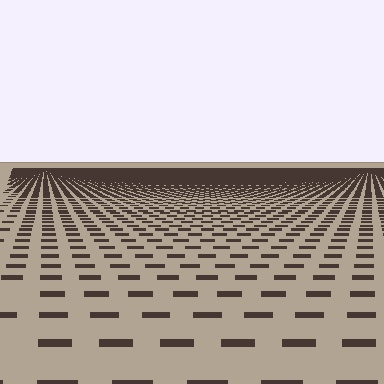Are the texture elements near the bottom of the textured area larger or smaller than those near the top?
Larger. Near the bottom, elements are closer to the viewer and appear at a bigger on-screen size.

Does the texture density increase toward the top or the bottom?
Density increases toward the top.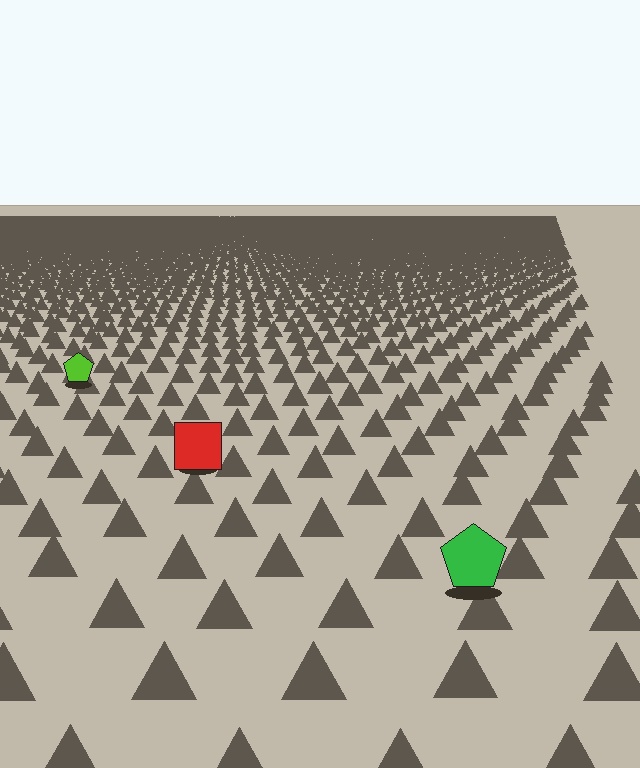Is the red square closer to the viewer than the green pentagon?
No. The green pentagon is closer — you can tell from the texture gradient: the ground texture is coarser near it.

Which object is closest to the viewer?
The green pentagon is closest. The texture marks near it are larger and more spread out.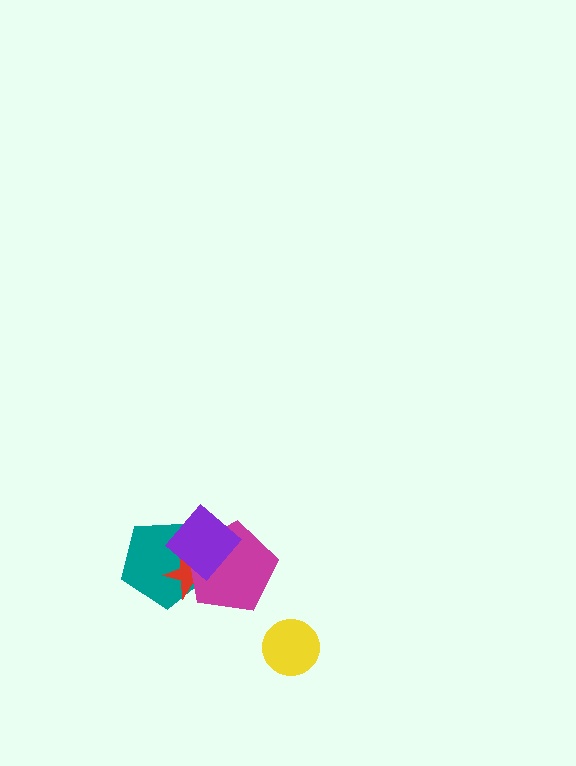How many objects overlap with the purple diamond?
3 objects overlap with the purple diamond.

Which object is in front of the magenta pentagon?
The purple diamond is in front of the magenta pentagon.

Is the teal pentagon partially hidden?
Yes, it is partially covered by another shape.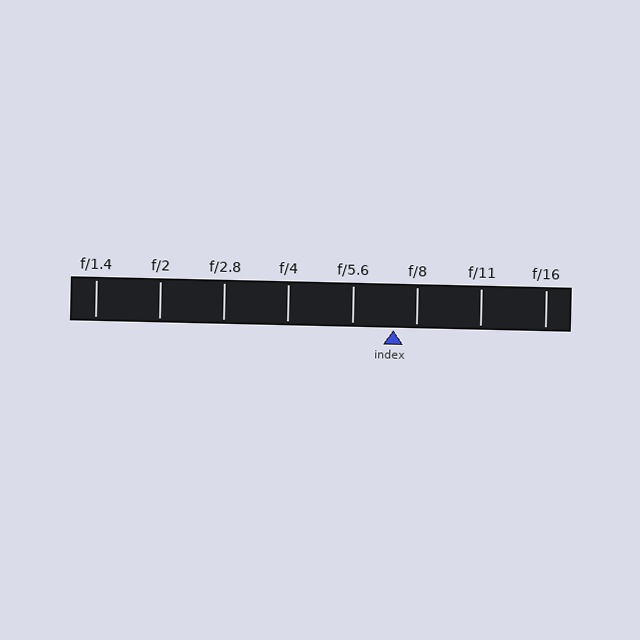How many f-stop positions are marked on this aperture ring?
There are 8 f-stop positions marked.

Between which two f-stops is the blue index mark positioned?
The index mark is between f/5.6 and f/8.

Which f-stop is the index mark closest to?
The index mark is closest to f/8.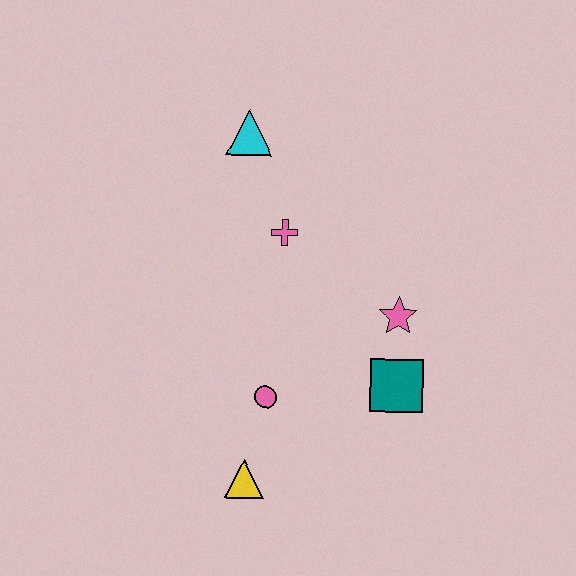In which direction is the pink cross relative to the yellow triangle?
The pink cross is above the yellow triangle.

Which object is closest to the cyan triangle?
The pink cross is closest to the cyan triangle.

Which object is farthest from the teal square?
The cyan triangle is farthest from the teal square.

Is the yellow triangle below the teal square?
Yes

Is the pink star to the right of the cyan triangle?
Yes